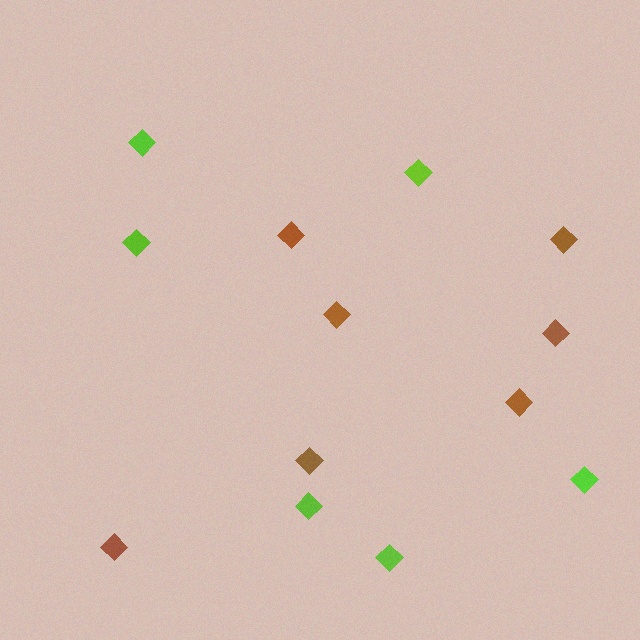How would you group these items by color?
There are 2 groups: one group of brown diamonds (7) and one group of lime diamonds (6).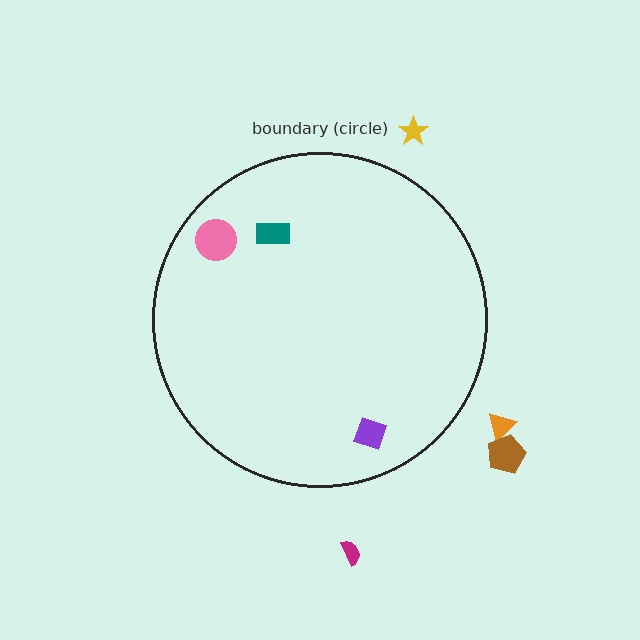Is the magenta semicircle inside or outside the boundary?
Outside.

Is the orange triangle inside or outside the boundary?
Outside.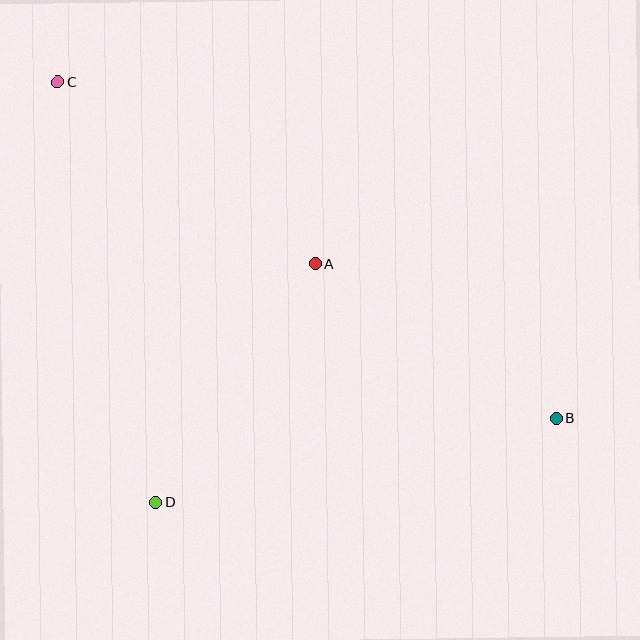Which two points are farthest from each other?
Points B and C are farthest from each other.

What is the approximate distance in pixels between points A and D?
The distance between A and D is approximately 287 pixels.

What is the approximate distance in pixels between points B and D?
The distance between B and D is approximately 409 pixels.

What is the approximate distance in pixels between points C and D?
The distance between C and D is approximately 432 pixels.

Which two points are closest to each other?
Points A and B are closest to each other.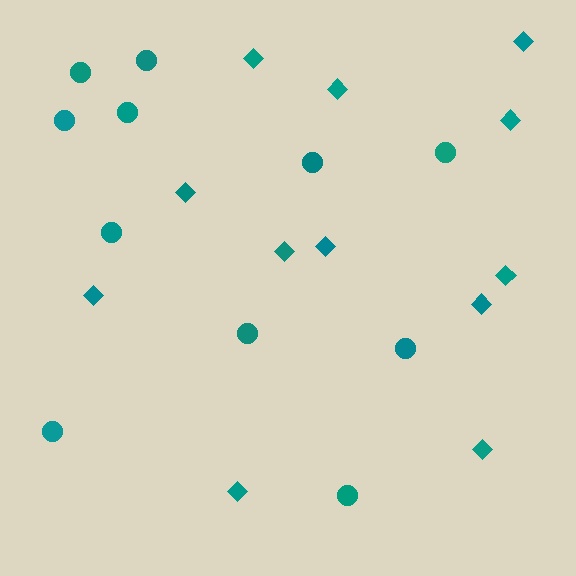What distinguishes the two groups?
There are 2 groups: one group of diamonds (12) and one group of circles (11).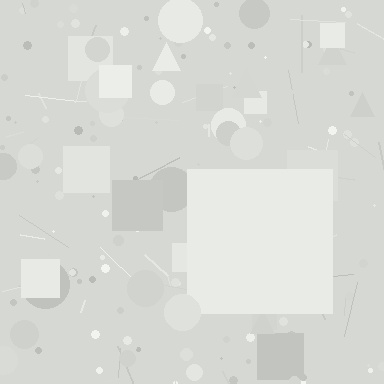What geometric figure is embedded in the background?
A square is embedded in the background.